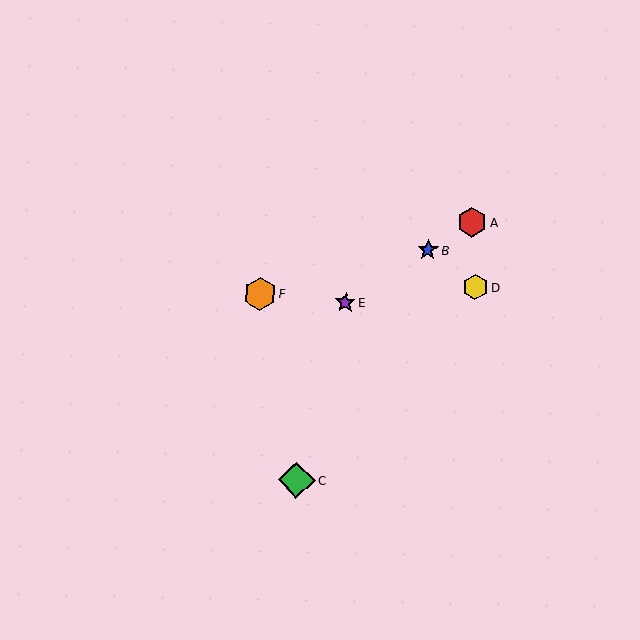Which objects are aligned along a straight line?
Objects A, B, E are aligned along a straight line.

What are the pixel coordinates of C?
Object C is at (297, 480).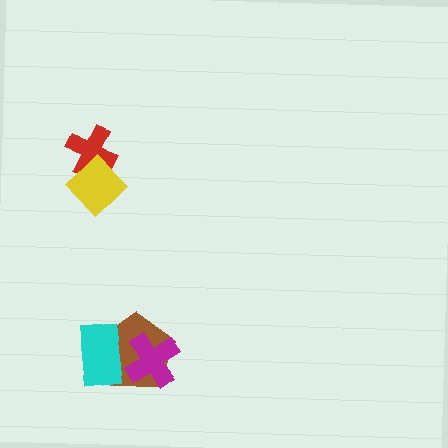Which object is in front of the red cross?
The yellow diamond is in front of the red cross.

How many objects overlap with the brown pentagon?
2 objects overlap with the brown pentagon.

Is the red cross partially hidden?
Yes, it is partially covered by another shape.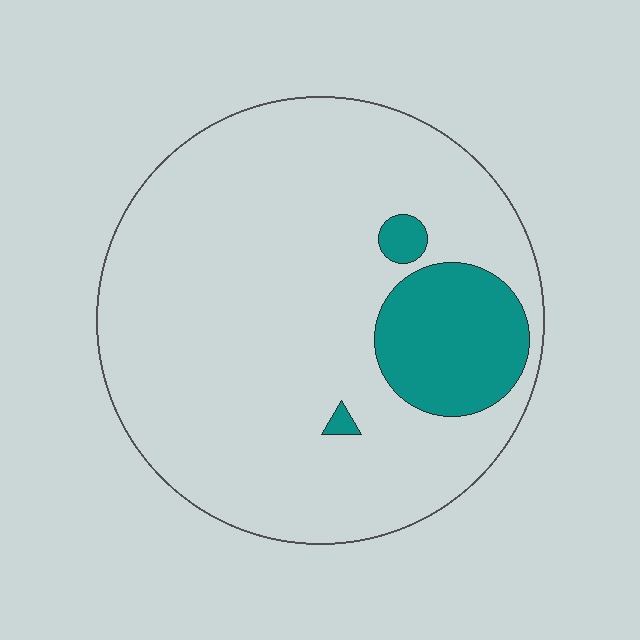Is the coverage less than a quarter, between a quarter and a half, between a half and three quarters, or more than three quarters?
Less than a quarter.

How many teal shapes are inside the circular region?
3.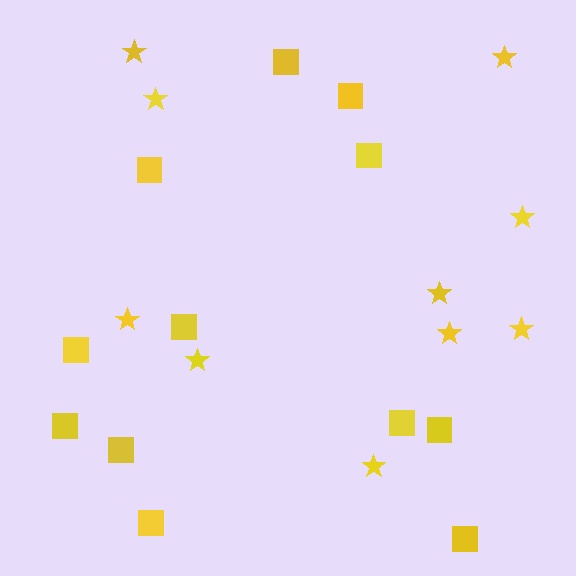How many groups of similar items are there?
There are 2 groups: one group of stars (10) and one group of squares (12).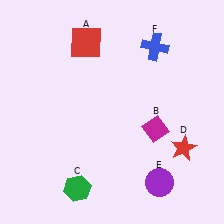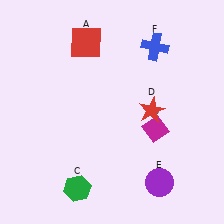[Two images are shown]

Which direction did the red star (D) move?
The red star (D) moved up.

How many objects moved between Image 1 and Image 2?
1 object moved between the two images.